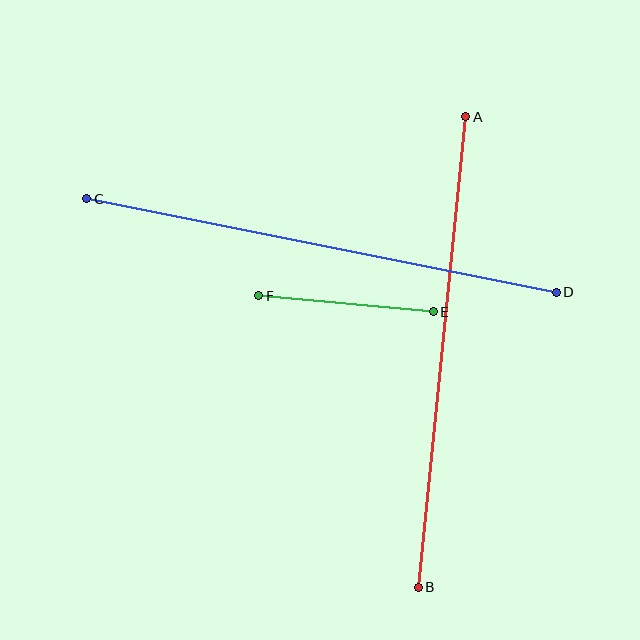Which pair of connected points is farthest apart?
Points C and D are farthest apart.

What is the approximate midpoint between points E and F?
The midpoint is at approximately (346, 304) pixels.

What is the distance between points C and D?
The distance is approximately 478 pixels.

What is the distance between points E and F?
The distance is approximately 175 pixels.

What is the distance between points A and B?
The distance is approximately 473 pixels.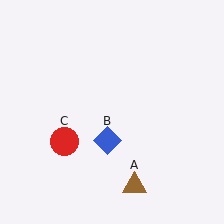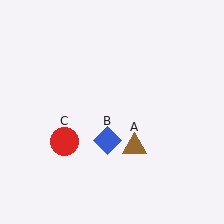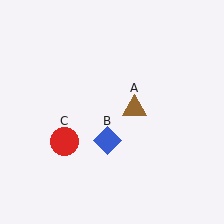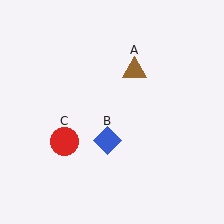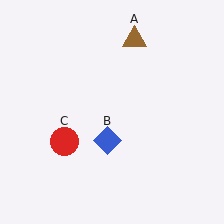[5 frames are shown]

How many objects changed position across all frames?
1 object changed position: brown triangle (object A).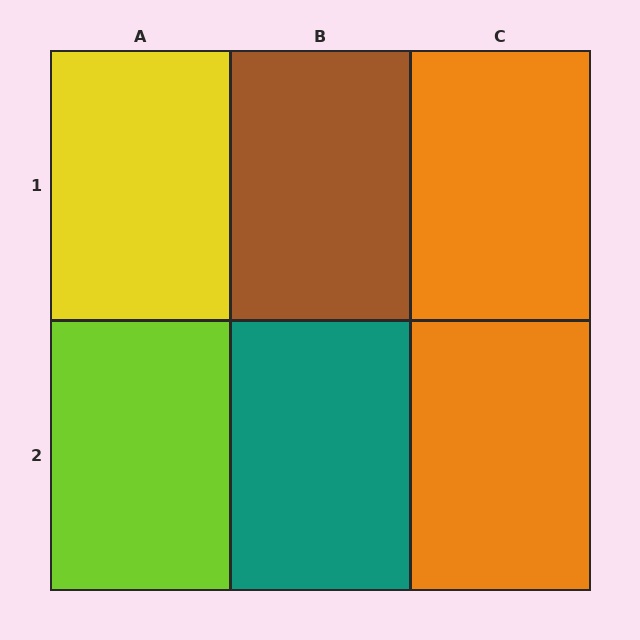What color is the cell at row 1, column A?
Yellow.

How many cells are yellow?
1 cell is yellow.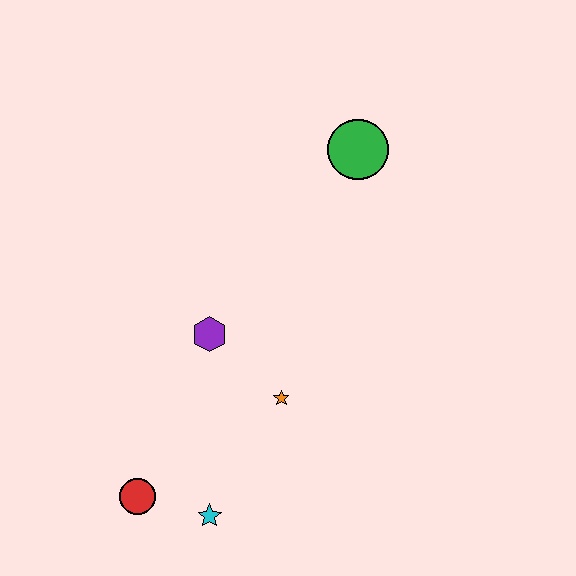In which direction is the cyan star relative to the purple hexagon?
The cyan star is below the purple hexagon.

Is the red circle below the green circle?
Yes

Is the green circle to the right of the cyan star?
Yes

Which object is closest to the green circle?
The purple hexagon is closest to the green circle.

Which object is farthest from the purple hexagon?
The green circle is farthest from the purple hexagon.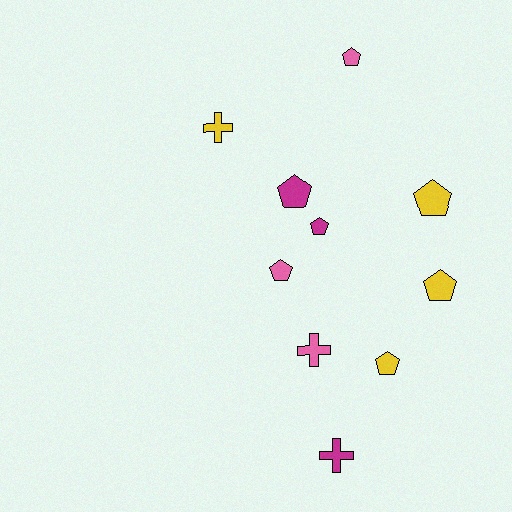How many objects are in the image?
There are 10 objects.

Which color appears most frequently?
Yellow, with 4 objects.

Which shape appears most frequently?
Pentagon, with 7 objects.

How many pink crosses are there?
There is 1 pink cross.